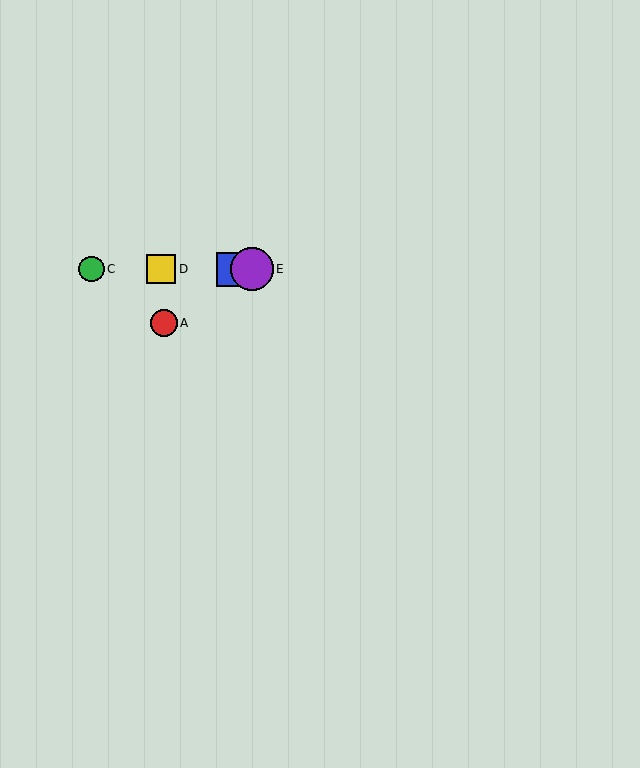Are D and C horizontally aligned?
Yes, both are at y≈269.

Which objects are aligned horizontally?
Objects B, C, D, E are aligned horizontally.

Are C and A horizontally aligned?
No, C is at y≈269 and A is at y≈323.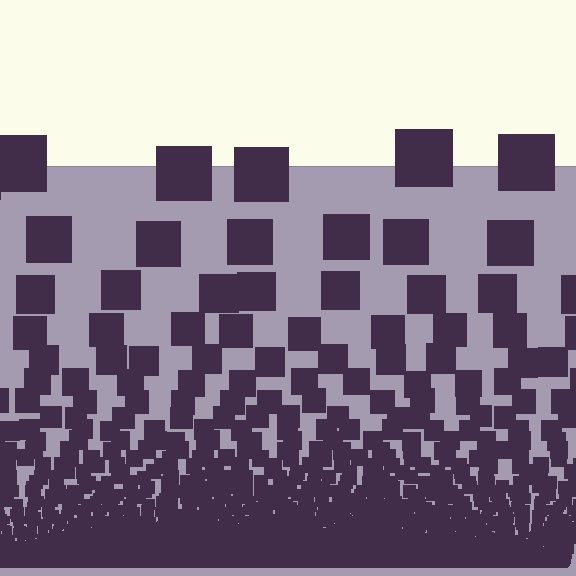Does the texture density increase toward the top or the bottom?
Density increases toward the bottom.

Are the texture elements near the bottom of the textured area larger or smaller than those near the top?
Smaller. The gradient is inverted — elements near the bottom are smaller and denser.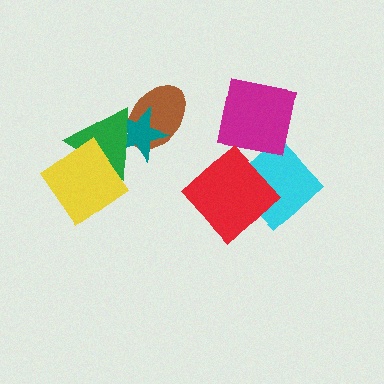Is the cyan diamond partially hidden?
Yes, it is partially covered by another shape.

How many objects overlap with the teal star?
2 objects overlap with the teal star.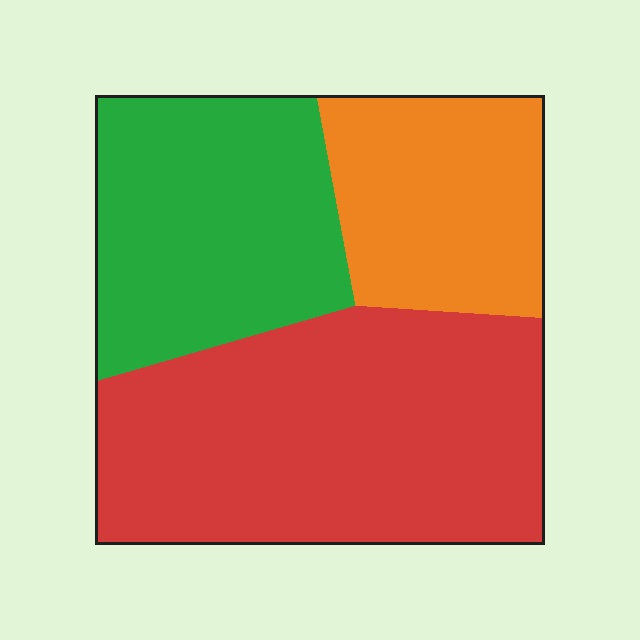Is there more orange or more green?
Green.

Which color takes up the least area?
Orange, at roughly 20%.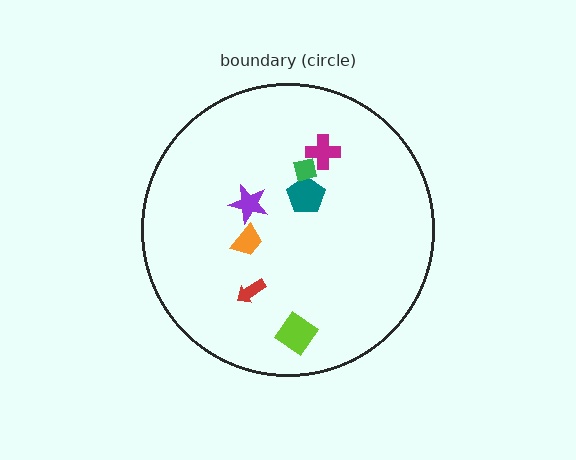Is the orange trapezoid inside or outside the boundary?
Inside.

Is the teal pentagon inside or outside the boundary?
Inside.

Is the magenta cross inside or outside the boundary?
Inside.